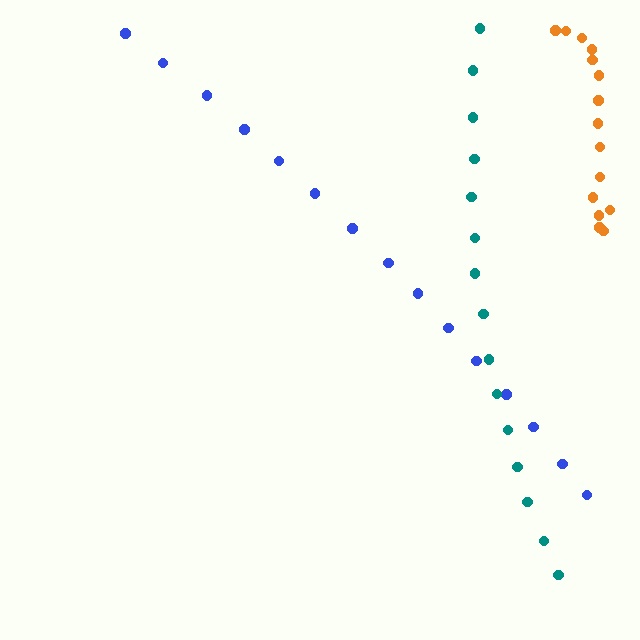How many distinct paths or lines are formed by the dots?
There are 3 distinct paths.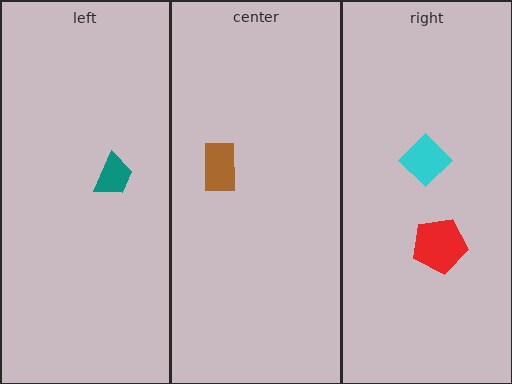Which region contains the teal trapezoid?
The left region.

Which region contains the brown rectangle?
The center region.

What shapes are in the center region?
The brown rectangle.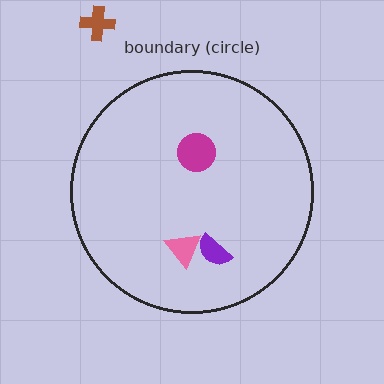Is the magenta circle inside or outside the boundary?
Inside.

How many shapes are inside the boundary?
3 inside, 1 outside.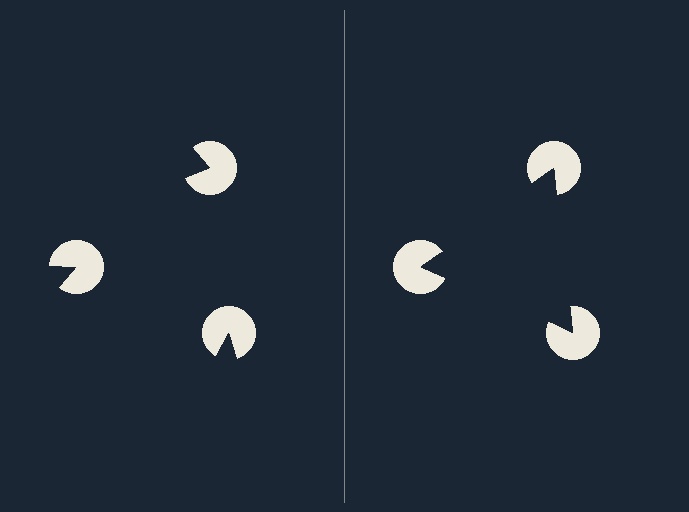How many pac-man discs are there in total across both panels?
6 — 3 on each side.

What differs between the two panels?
The pac-man discs are positioned identically on both sides; only the wedge orientations differ. On the right they align to a triangle; on the left they are misaligned.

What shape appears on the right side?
An illusory triangle.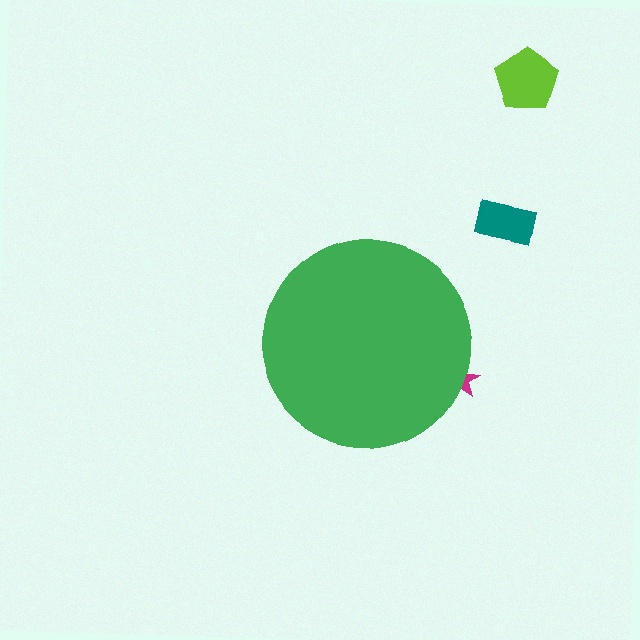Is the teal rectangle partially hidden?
No, the teal rectangle is fully visible.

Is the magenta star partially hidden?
Yes, the magenta star is partially hidden behind the green circle.